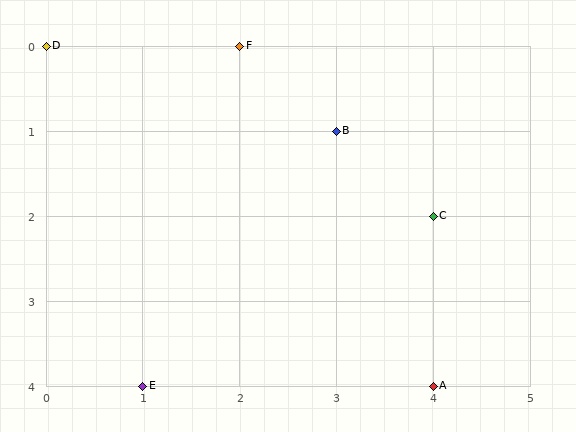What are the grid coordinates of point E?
Point E is at grid coordinates (1, 4).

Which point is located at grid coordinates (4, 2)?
Point C is at (4, 2).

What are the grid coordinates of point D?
Point D is at grid coordinates (0, 0).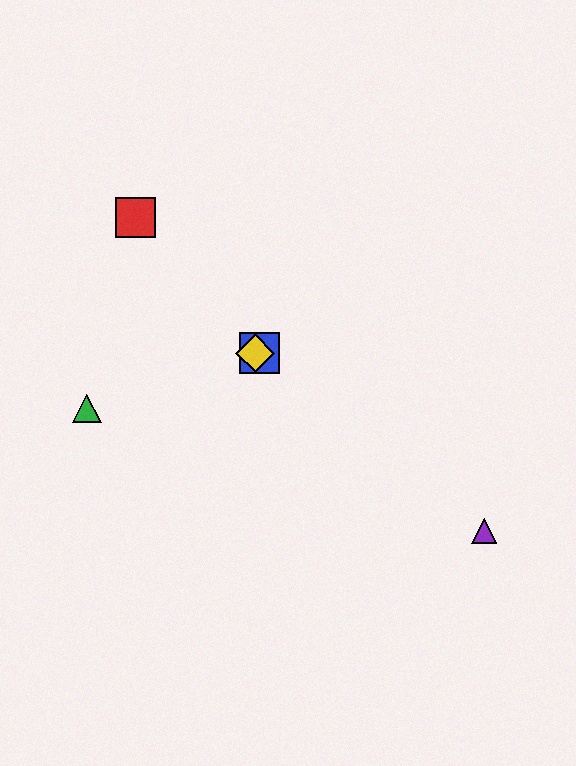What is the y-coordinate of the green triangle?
The green triangle is at y≈408.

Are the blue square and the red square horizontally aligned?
No, the blue square is at y≈353 and the red square is at y≈217.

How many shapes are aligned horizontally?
2 shapes (the blue square, the yellow diamond) are aligned horizontally.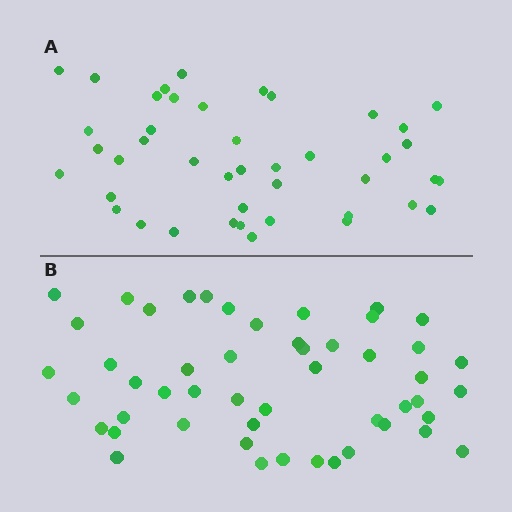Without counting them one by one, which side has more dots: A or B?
Region B (the bottom region) has more dots.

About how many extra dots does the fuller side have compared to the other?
Region B has roughly 8 or so more dots than region A.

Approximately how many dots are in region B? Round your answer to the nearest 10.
About 50 dots.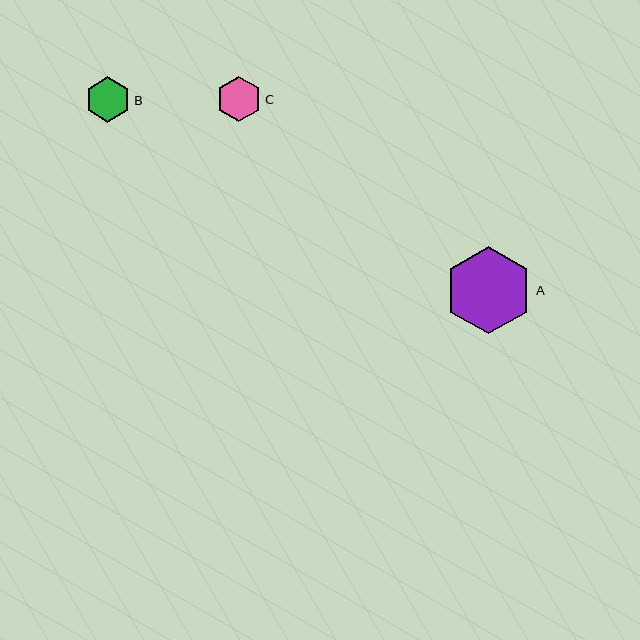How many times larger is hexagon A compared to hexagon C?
Hexagon A is approximately 1.9 times the size of hexagon C.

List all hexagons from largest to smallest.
From largest to smallest: A, C, B.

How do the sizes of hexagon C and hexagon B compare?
Hexagon C and hexagon B are approximately the same size.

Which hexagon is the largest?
Hexagon A is the largest with a size of approximately 88 pixels.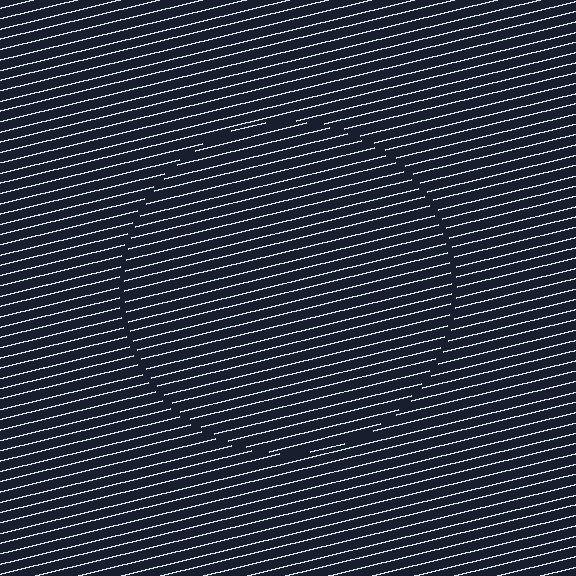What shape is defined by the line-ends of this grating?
An illusory circle. The interior of the shape contains the same grating, shifted by half a period — the contour is defined by the phase discontinuity where line-ends from the inner and outer gratings abut.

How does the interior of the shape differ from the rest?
The interior of the shape contains the same grating, shifted by half a period — the contour is defined by the phase discontinuity where line-ends from the inner and outer gratings abut.